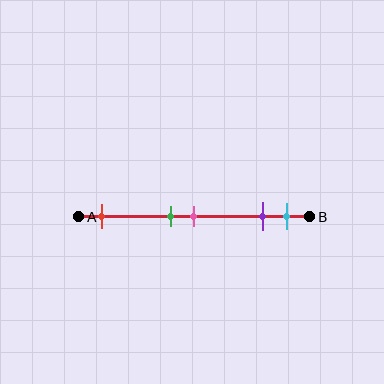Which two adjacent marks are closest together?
The green and pink marks are the closest adjacent pair.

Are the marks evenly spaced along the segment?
No, the marks are not evenly spaced.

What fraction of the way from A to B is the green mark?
The green mark is approximately 40% (0.4) of the way from A to B.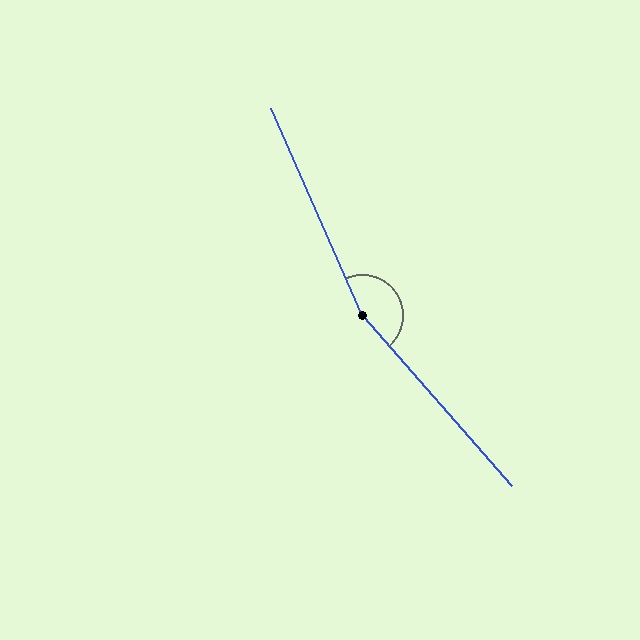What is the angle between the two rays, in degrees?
Approximately 162 degrees.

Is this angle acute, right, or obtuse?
It is obtuse.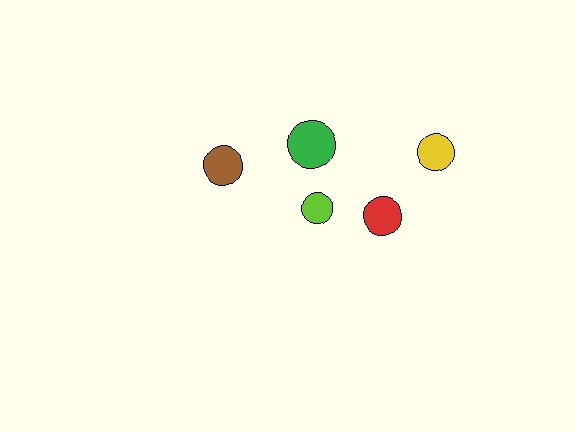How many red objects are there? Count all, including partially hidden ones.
There is 1 red object.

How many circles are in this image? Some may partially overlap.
There are 5 circles.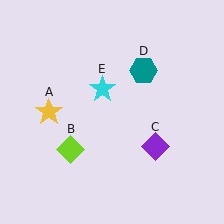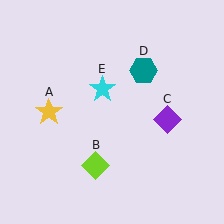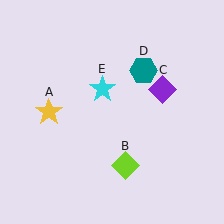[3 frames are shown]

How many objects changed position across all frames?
2 objects changed position: lime diamond (object B), purple diamond (object C).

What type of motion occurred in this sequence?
The lime diamond (object B), purple diamond (object C) rotated counterclockwise around the center of the scene.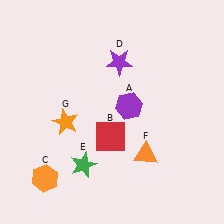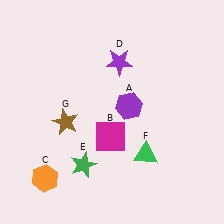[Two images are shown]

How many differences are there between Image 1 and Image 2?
There are 3 differences between the two images.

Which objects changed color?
B changed from red to magenta. F changed from orange to green. G changed from orange to brown.